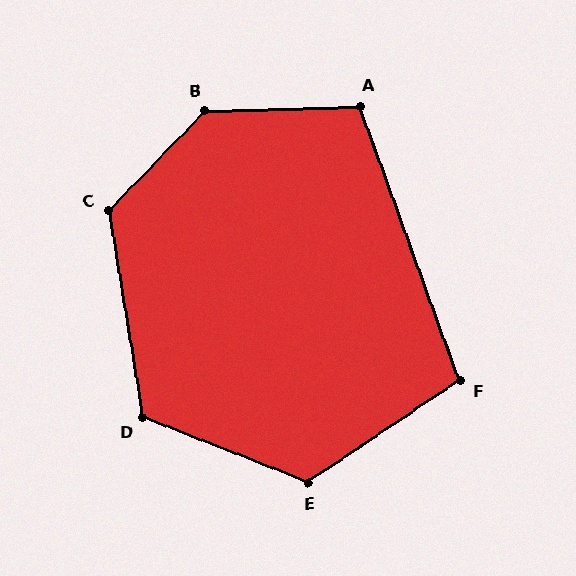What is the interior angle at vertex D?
Approximately 120 degrees (obtuse).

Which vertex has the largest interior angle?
B, at approximately 136 degrees.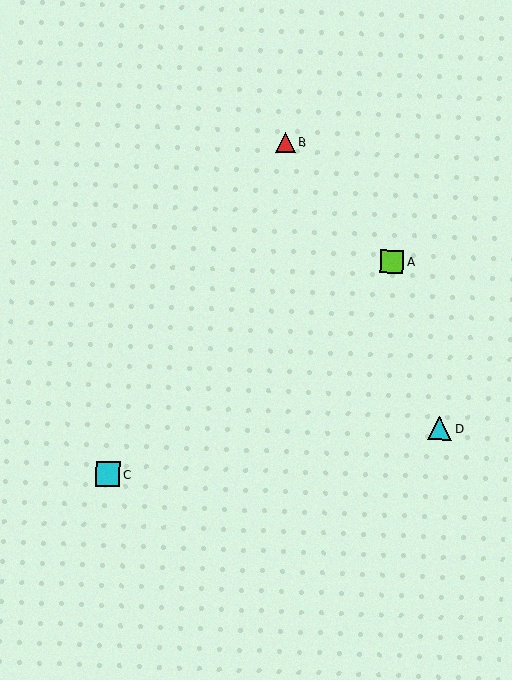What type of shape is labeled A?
Shape A is a lime square.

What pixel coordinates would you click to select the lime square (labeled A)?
Click at (392, 262) to select the lime square A.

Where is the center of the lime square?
The center of the lime square is at (392, 262).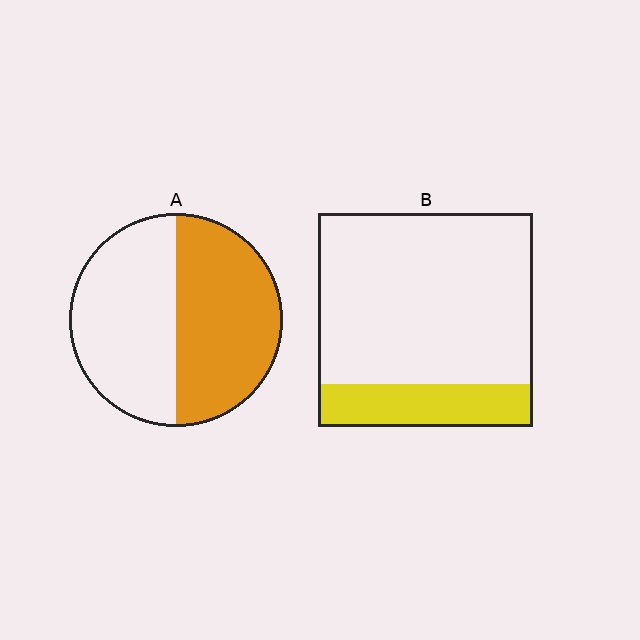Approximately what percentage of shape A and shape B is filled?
A is approximately 50% and B is approximately 20%.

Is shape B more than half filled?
No.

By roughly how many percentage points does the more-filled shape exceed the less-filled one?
By roughly 30 percentage points (A over B).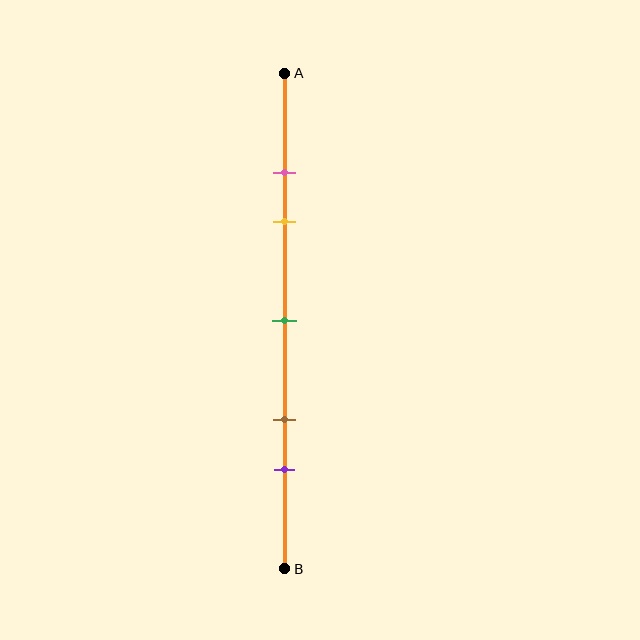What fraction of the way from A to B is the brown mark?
The brown mark is approximately 70% (0.7) of the way from A to B.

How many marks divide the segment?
There are 5 marks dividing the segment.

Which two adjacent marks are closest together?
The pink and yellow marks are the closest adjacent pair.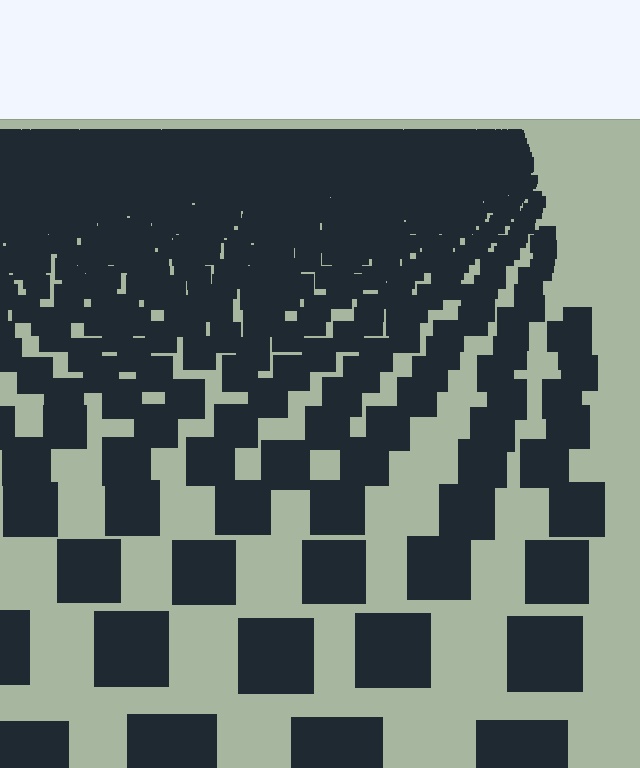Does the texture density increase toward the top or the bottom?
Density increases toward the top.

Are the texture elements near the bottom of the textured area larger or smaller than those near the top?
Larger. Near the bottom, elements are closer to the viewer and appear at a bigger on-screen size.